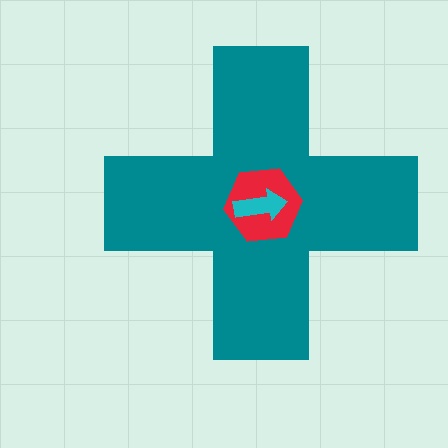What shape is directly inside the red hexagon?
The cyan arrow.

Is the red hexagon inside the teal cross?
Yes.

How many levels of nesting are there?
3.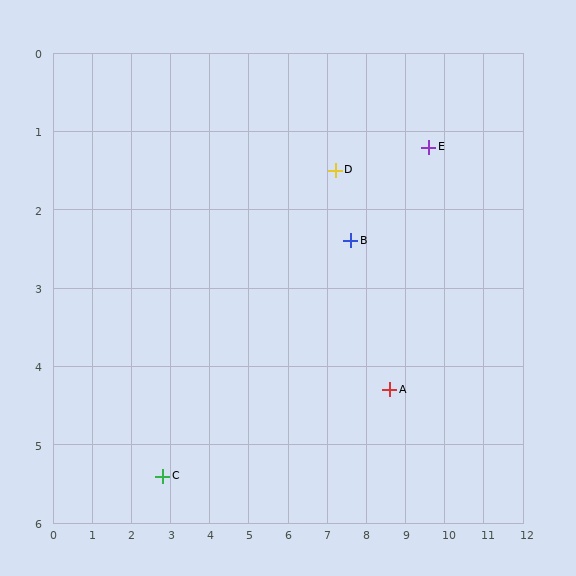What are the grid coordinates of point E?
Point E is at approximately (9.6, 1.2).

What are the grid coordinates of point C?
Point C is at approximately (2.8, 5.4).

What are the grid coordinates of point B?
Point B is at approximately (7.6, 2.4).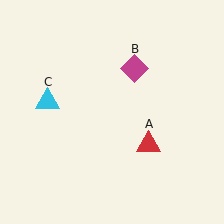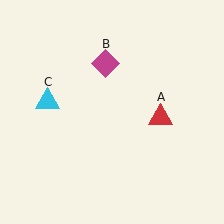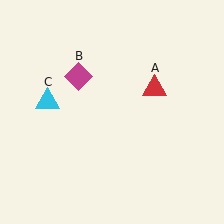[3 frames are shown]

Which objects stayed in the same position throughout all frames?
Cyan triangle (object C) remained stationary.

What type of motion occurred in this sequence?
The red triangle (object A), magenta diamond (object B) rotated counterclockwise around the center of the scene.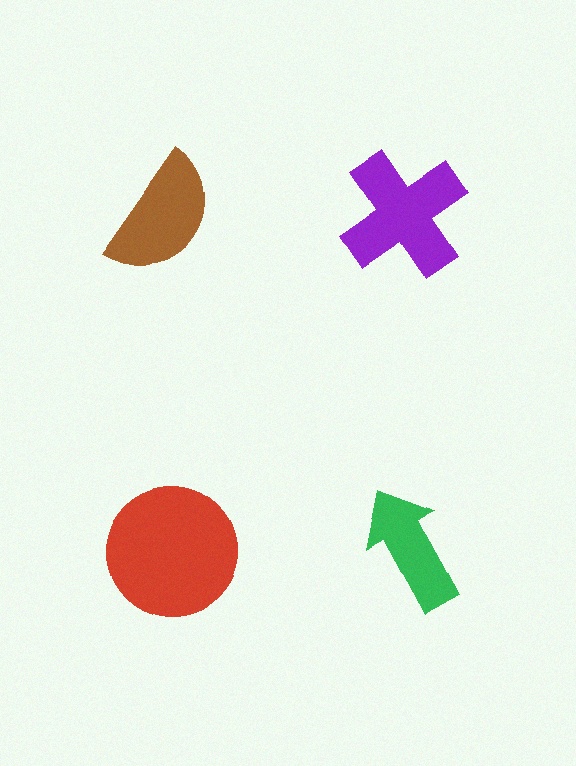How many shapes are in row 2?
2 shapes.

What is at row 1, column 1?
A brown semicircle.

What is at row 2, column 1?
A red circle.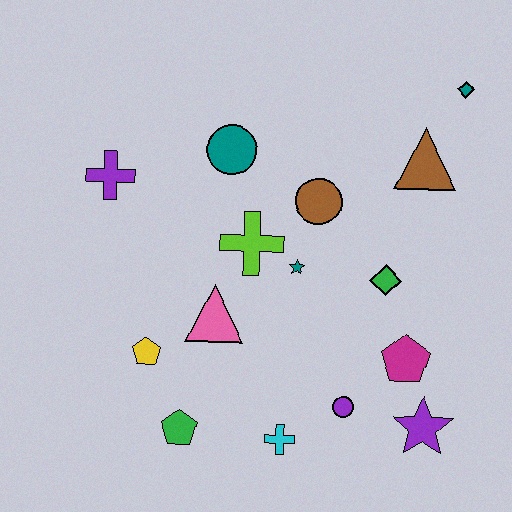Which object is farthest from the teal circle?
The purple star is farthest from the teal circle.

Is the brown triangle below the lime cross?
No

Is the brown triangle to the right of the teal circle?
Yes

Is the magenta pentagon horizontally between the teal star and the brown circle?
No